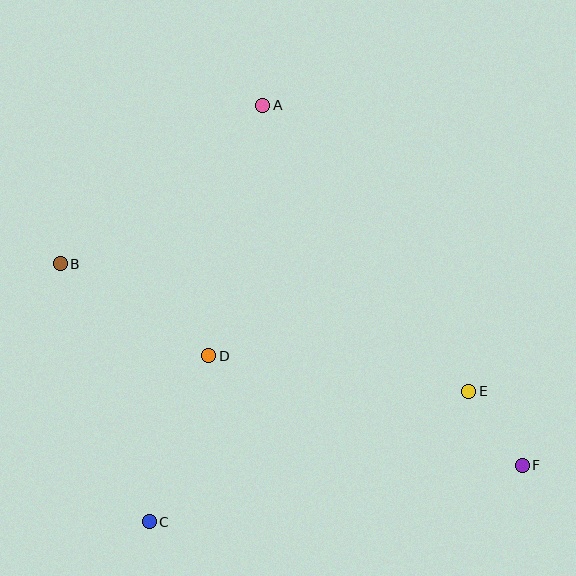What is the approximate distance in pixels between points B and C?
The distance between B and C is approximately 273 pixels.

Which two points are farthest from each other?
Points B and F are farthest from each other.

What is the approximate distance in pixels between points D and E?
The distance between D and E is approximately 263 pixels.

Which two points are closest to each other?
Points E and F are closest to each other.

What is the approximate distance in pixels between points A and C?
The distance between A and C is approximately 432 pixels.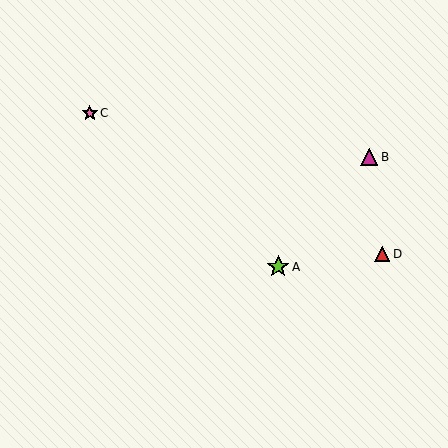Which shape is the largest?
The lime star (labeled A) is the largest.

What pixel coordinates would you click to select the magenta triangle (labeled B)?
Click at (369, 157) to select the magenta triangle B.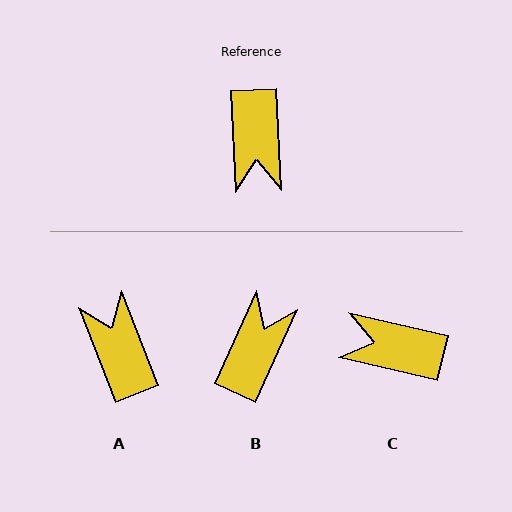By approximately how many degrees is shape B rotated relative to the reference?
Approximately 153 degrees counter-clockwise.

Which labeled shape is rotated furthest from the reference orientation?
A, about 161 degrees away.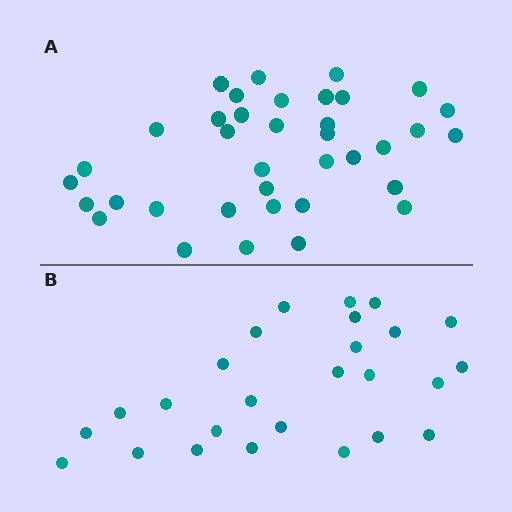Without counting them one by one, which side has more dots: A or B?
Region A (the top region) has more dots.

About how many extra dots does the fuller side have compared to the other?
Region A has roughly 12 or so more dots than region B.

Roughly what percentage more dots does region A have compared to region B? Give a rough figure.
About 40% more.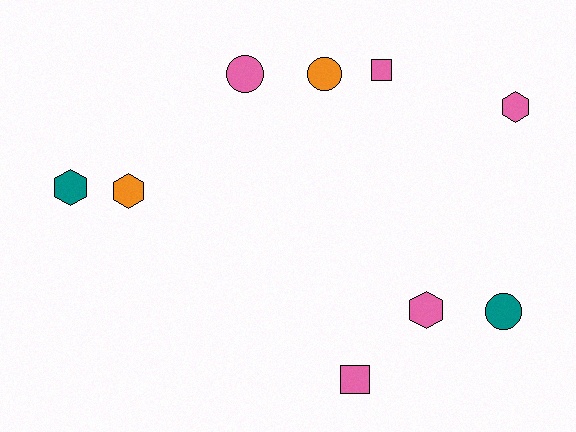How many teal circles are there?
There is 1 teal circle.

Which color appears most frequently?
Pink, with 5 objects.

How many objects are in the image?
There are 9 objects.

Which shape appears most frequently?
Hexagon, with 4 objects.